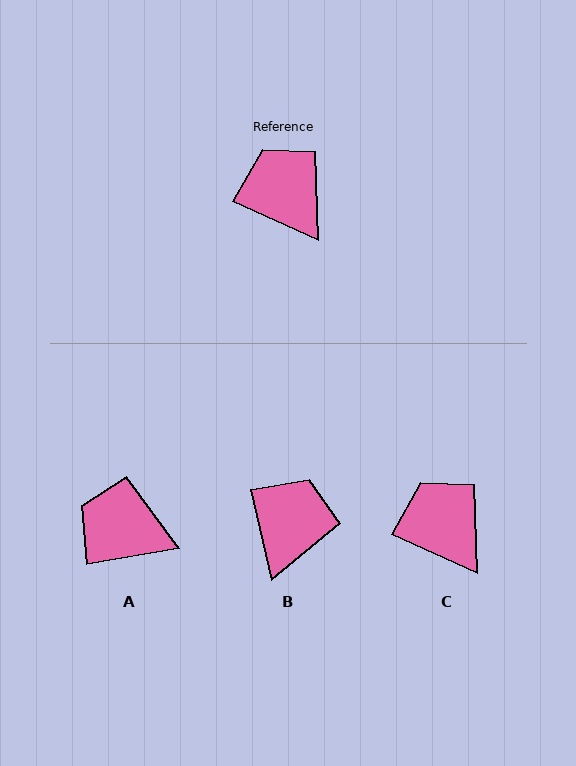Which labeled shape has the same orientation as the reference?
C.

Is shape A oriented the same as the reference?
No, it is off by about 34 degrees.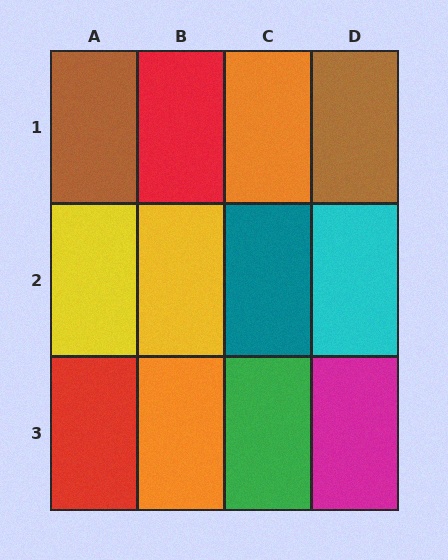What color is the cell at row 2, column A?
Yellow.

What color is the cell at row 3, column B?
Orange.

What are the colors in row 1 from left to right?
Brown, red, orange, brown.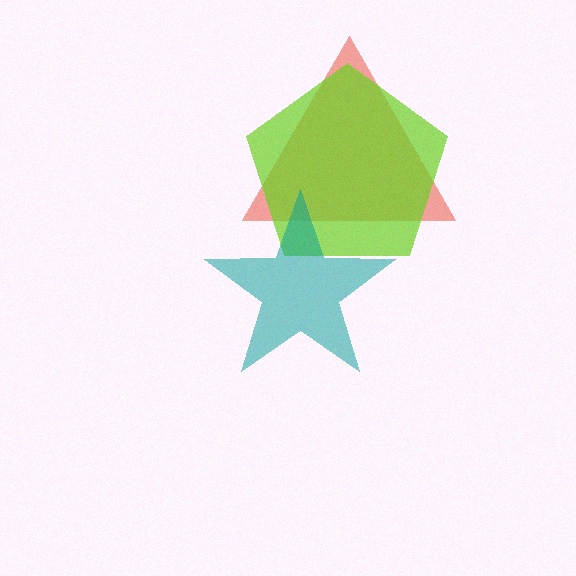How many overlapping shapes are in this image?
There are 3 overlapping shapes in the image.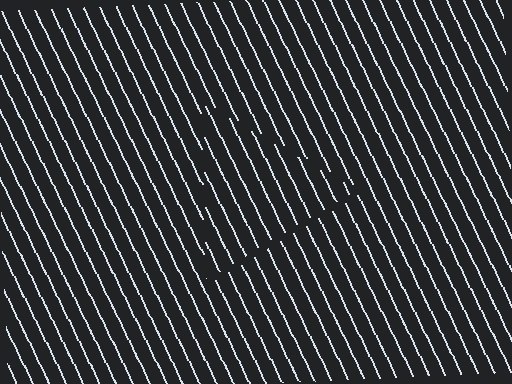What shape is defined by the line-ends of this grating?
An illusory triangle. The interior of the shape contains the same grating, shifted by half a period — the contour is defined by the phase discontinuity where line-ends from the inner and outer gratings abut.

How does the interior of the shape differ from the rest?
The interior of the shape contains the same grating, shifted by half a period — the contour is defined by the phase discontinuity where line-ends from the inner and outer gratings abut.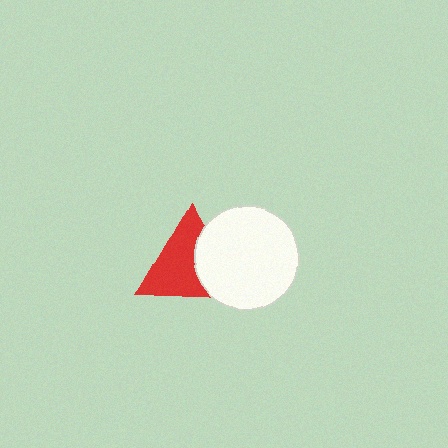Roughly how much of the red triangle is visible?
Most of it is visible (roughly 65%).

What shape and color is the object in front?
The object in front is a white circle.